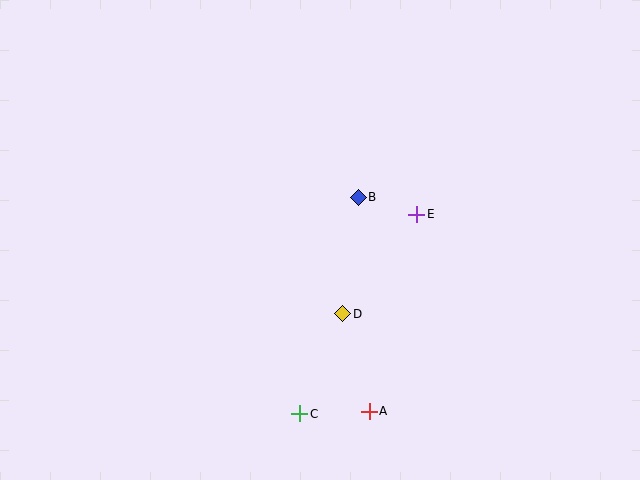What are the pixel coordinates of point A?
Point A is at (369, 411).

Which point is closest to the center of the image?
Point B at (358, 197) is closest to the center.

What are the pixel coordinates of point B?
Point B is at (358, 197).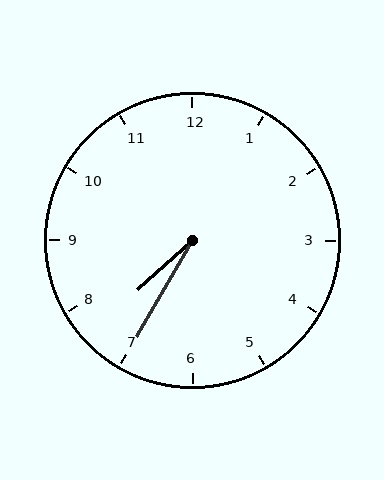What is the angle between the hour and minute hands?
Approximately 18 degrees.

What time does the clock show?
7:35.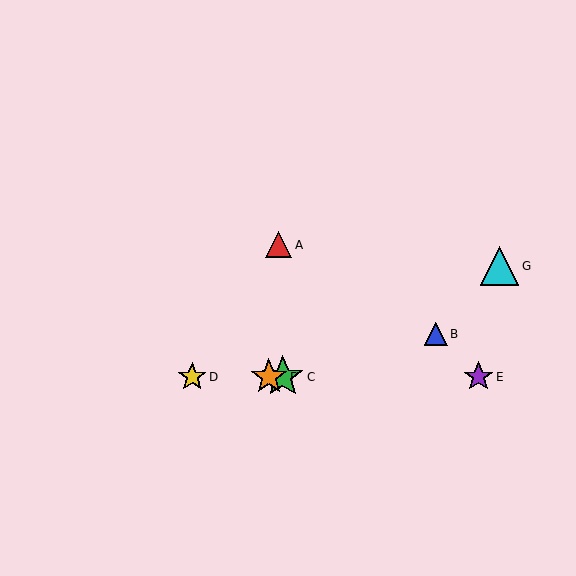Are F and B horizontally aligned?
No, F is at y≈377 and B is at y≈334.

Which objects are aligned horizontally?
Objects C, D, E, F are aligned horizontally.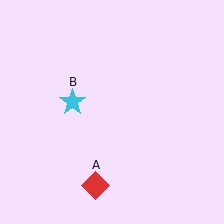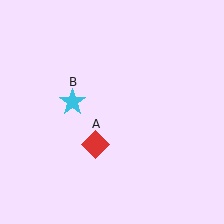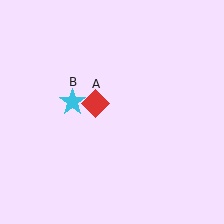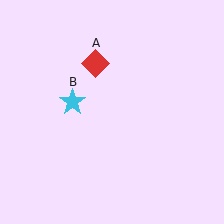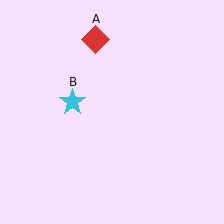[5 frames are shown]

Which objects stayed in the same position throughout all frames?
Cyan star (object B) remained stationary.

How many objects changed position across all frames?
1 object changed position: red diamond (object A).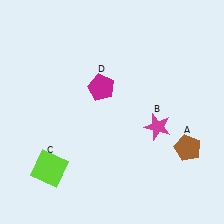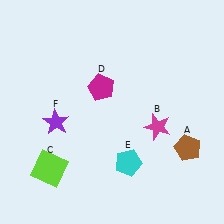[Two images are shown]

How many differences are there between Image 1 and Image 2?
There are 2 differences between the two images.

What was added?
A cyan pentagon (E), a purple star (F) were added in Image 2.